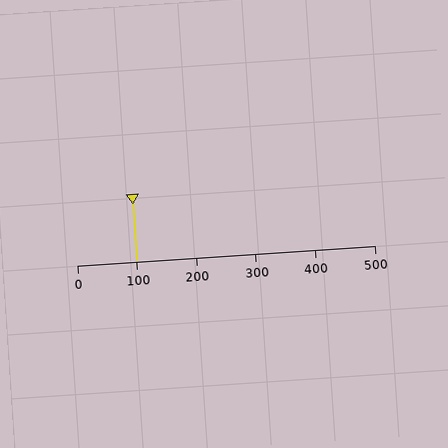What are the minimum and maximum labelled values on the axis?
The axis runs from 0 to 500.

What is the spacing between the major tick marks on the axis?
The major ticks are spaced 100 apart.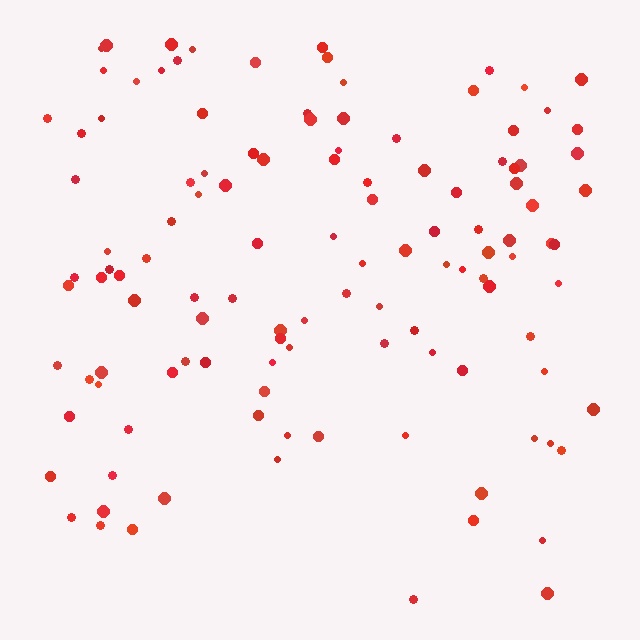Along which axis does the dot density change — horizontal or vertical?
Vertical.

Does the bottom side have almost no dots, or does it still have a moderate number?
Still a moderate number, just noticeably fewer than the top.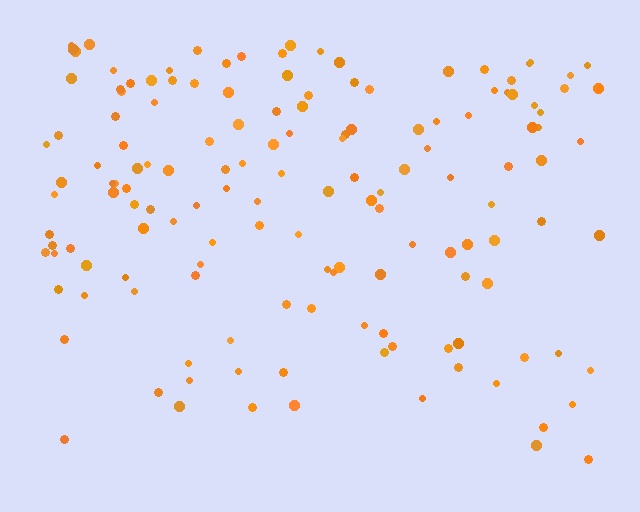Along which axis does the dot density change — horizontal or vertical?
Vertical.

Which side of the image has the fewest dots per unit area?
The bottom.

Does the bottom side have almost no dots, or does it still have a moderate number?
Still a moderate number, just noticeably fewer than the top.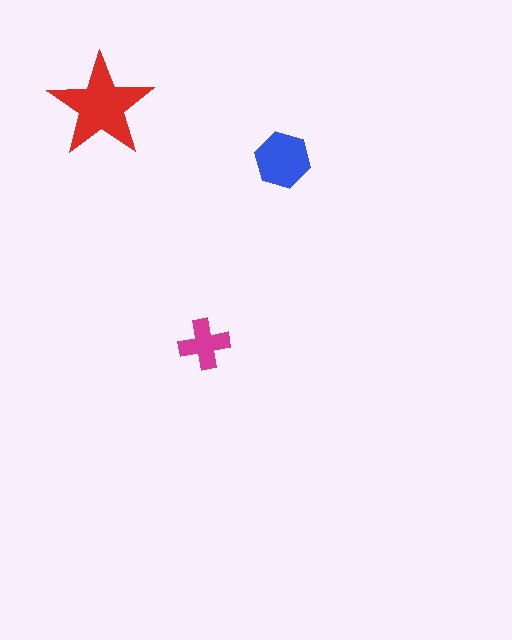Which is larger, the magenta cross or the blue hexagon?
The blue hexagon.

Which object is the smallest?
The magenta cross.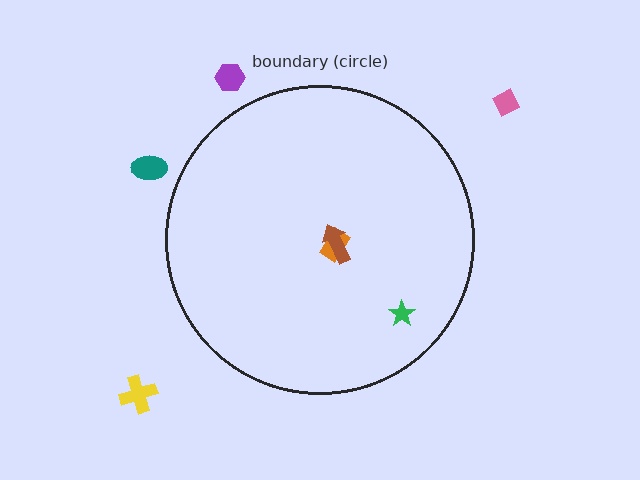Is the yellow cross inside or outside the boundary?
Outside.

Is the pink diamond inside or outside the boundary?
Outside.